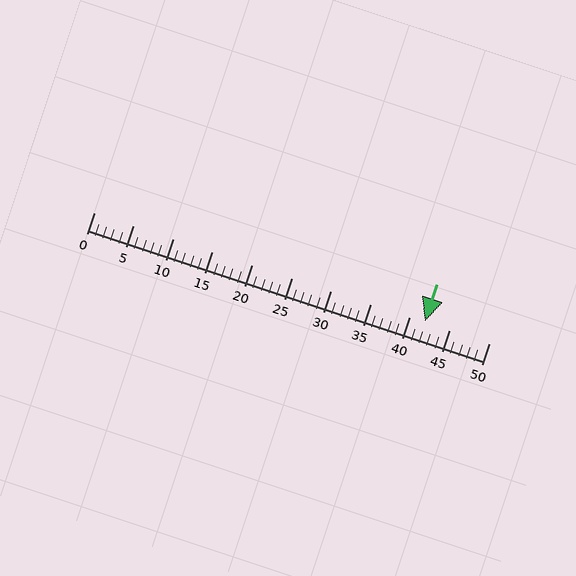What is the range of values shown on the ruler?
The ruler shows values from 0 to 50.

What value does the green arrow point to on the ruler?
The green arrow points to approximately 42.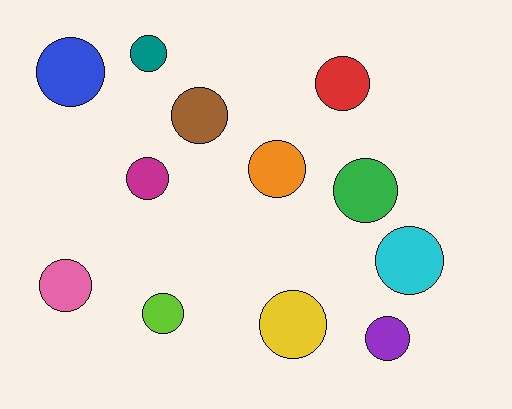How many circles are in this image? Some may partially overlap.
There are 12 circles.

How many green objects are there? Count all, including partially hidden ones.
There is 1 green object.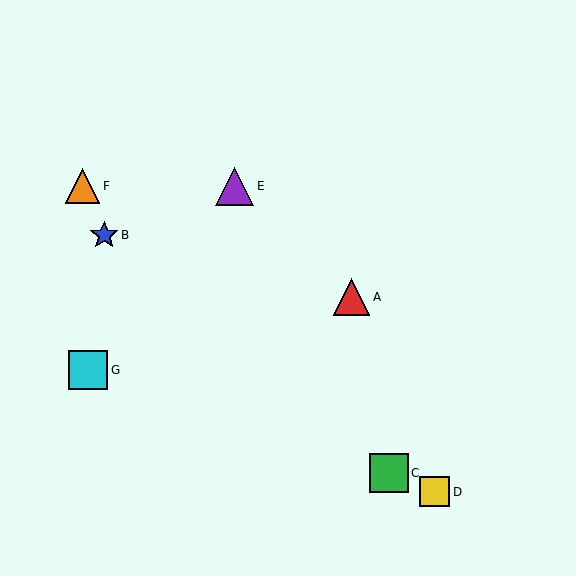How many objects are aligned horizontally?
2 objects (E, F) are aligned horizontally.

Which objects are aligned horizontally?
Objects E, F are aligned horizontally.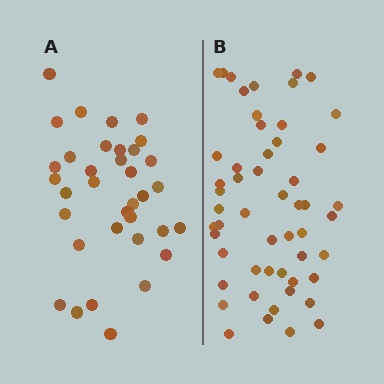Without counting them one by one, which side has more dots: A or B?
Region B (the right region) has more dots.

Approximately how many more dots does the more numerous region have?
Region B has approximately 20 more dots than region A.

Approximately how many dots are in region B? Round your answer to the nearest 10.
About 50 dots. (The exact count is 53, which rounds to 50.)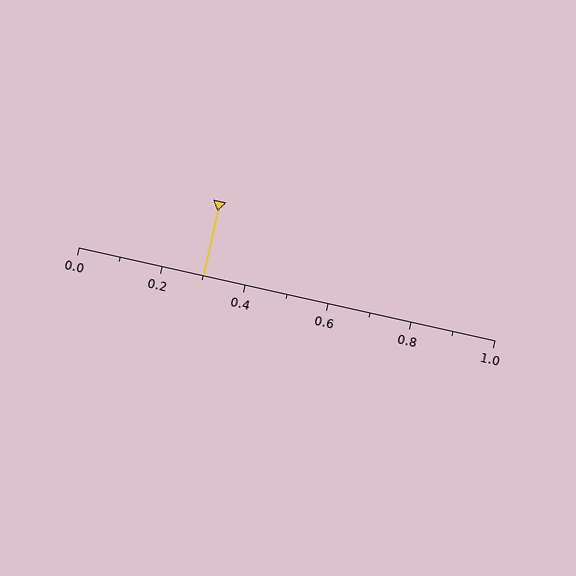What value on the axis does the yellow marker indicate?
The marker indicates approximately 0.3.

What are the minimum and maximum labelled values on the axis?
The axis runs from 0.0 to 1.0.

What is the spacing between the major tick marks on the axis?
The major ticks are spaced 0.2 apart.